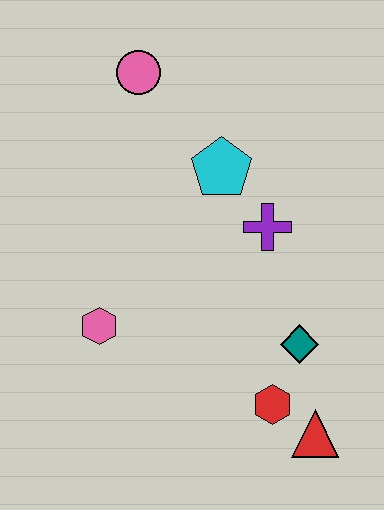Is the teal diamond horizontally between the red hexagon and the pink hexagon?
No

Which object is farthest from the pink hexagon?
The pink circle is farthest from the pink hexagon.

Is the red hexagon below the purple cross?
Yes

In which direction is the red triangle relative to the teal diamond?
The red triangle is below the teal diamond.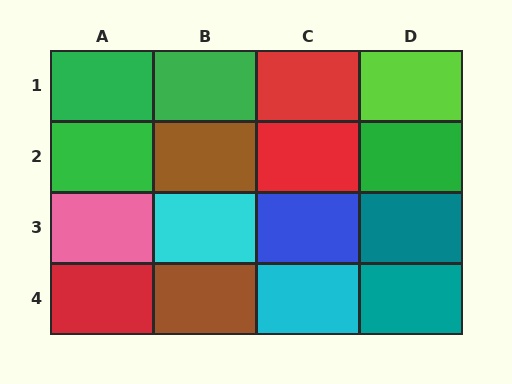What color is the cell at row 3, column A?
Pink.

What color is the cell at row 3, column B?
Cyan.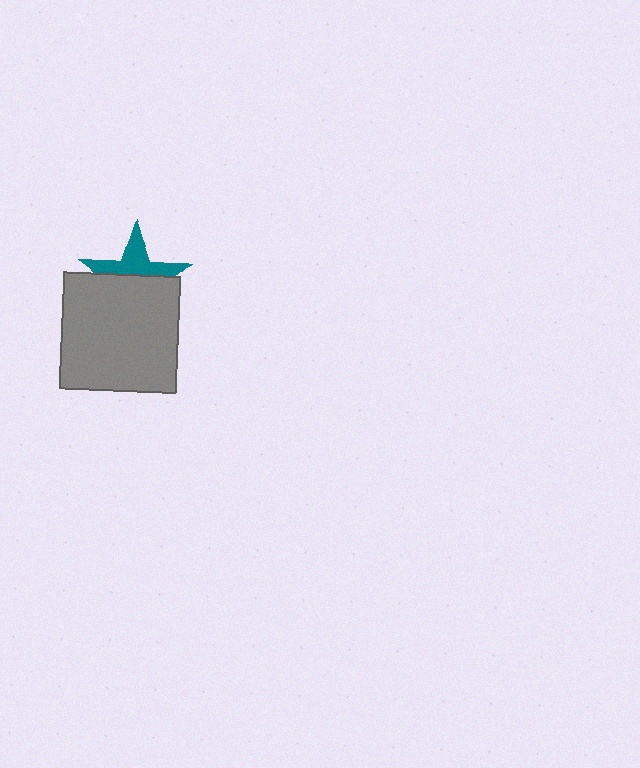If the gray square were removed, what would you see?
You would see the complete teal star.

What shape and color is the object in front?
The object in front is a gray square.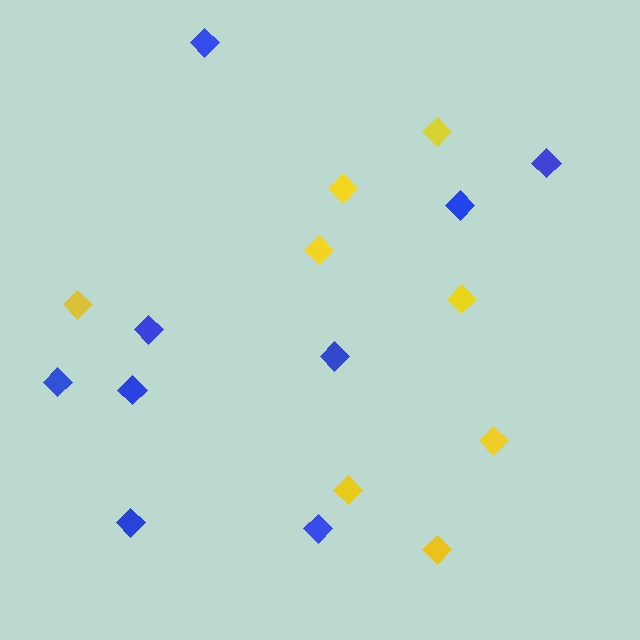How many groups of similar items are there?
There are 2 groups: one group of yellow diamonds (8) and one group of blue diamonds (9).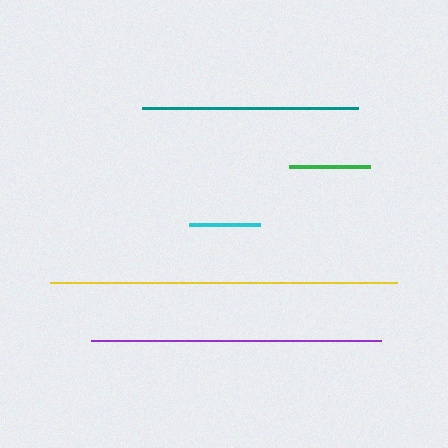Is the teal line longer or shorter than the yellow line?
The yellow line is longer than the teal line.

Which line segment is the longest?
The yellow line is the longest at approximately 347 pixels.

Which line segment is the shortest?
The cyan line is the shortest at approximately 71 pixels.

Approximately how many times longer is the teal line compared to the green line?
The teal line is approximately 2.7 times the length of the green line.